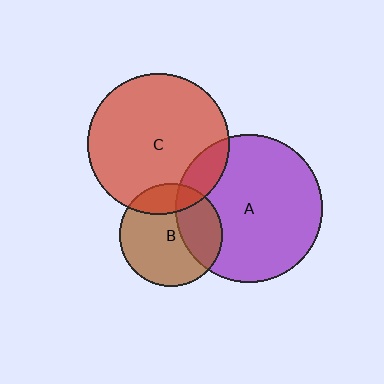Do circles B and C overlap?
Yes.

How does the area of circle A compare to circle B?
Approximately 2.1 times.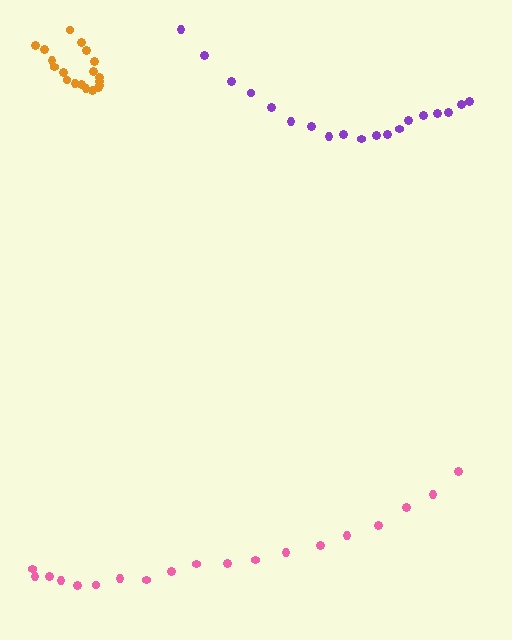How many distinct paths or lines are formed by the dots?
There are 3 distinct paths.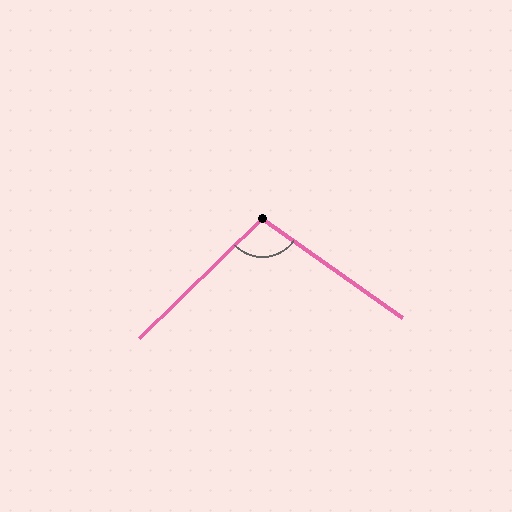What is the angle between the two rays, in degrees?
Approximately 100 degrees.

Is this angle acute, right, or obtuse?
It is obtuse.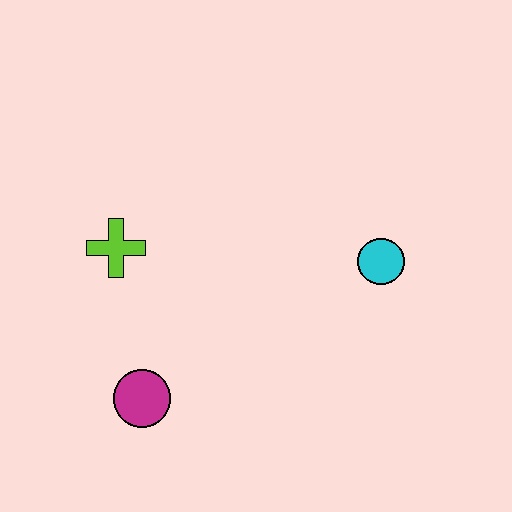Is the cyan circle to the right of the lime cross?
Yes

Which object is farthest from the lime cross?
The cyan circle is farthest from the lime cross.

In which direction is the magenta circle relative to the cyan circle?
The magenta circle is to the left of the cyan circle.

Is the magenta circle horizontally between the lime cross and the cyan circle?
Yes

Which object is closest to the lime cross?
The magenta circle is closest to the lime cross.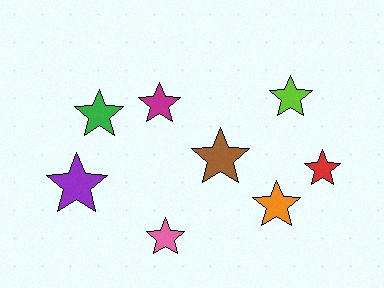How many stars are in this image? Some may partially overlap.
There are 8 stars.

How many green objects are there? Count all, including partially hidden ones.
There is 1 green object.